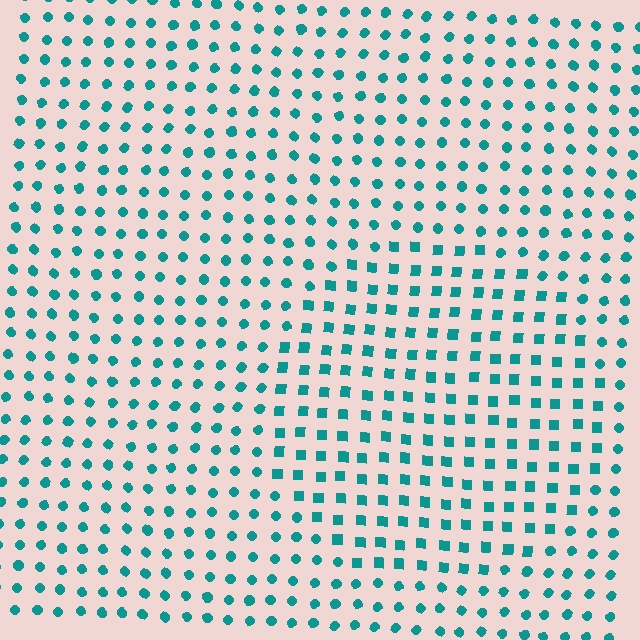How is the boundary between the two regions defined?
The boundary is defined by a change in element shape: squares inside vs. circles outside. All elements share the same color and spacing.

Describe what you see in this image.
The image is filled with small teal elements arranged in a uniform grid. A circle-shaped region contains squares, while the surrounding area contains circles. The boundary is defined purely by the change in element shape.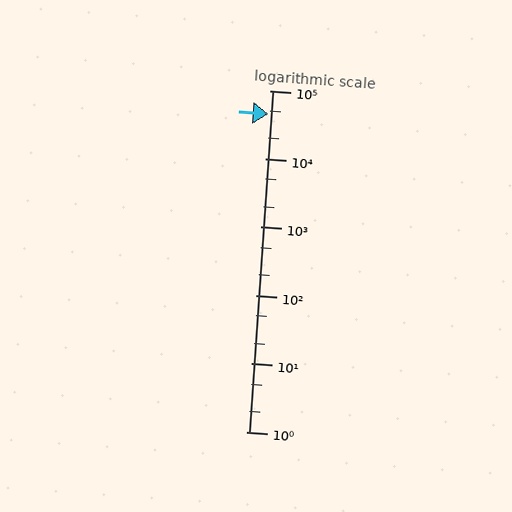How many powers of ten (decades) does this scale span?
The scale spans 5 decades, from 1 to 100000.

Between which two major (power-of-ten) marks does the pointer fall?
The pointer is between 10000 and 100000.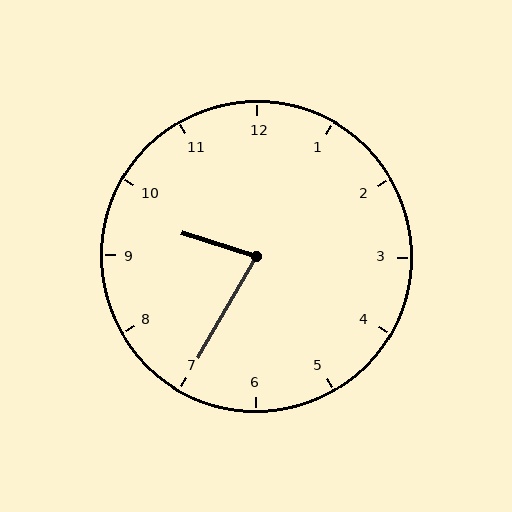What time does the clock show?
9:35.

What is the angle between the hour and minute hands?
Approximately 78 degrees.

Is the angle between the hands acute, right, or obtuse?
It is acute.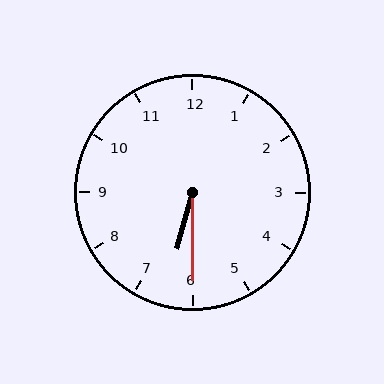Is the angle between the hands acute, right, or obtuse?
It is acute.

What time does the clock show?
6:30.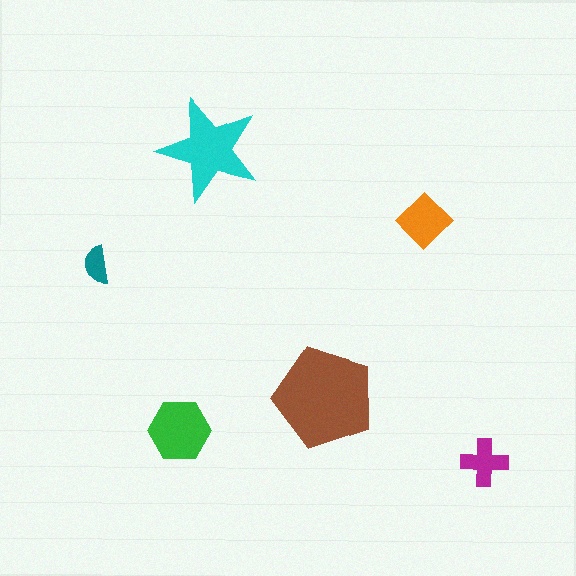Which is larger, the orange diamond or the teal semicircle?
The orange diamond.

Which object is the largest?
The brown pentagon.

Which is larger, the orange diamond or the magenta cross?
The orange diamond.